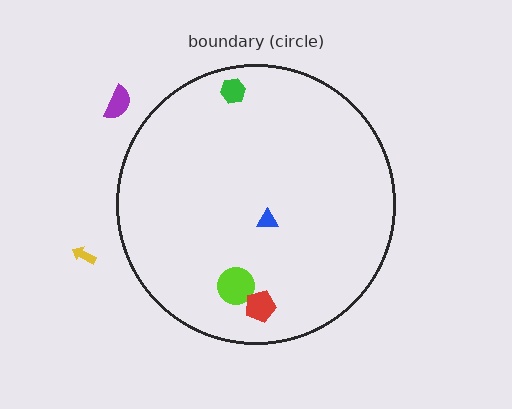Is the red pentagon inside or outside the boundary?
Inside.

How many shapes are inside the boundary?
4 inside, 2 outside.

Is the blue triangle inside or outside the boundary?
Inside.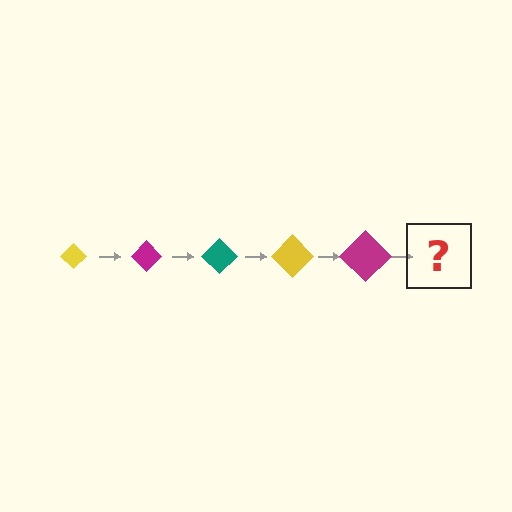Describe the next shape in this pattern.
It should be a teal diamond, larger than the previous one.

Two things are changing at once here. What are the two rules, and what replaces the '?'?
The two rules are that the diamond grows larger each step and the color cycles through yellow, magenta, and teal. The '?' should be a teal diamond, larger than the previous one.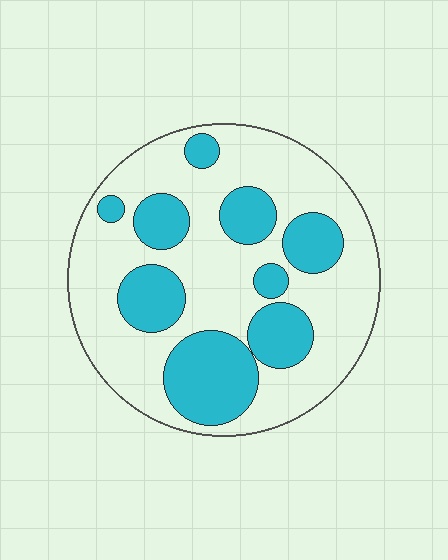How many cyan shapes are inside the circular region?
9.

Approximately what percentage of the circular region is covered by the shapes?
Approximately 35%.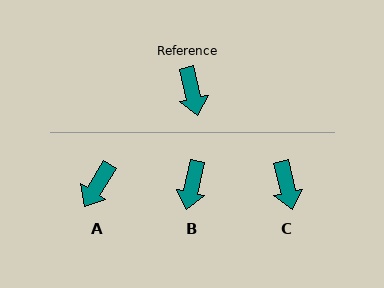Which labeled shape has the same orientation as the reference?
C.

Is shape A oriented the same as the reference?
No, it is off by about 45 degrees.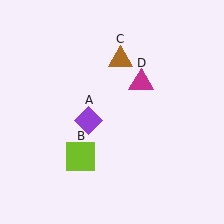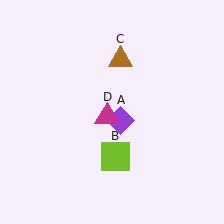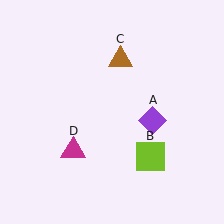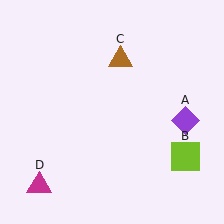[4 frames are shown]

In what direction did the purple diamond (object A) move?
The purple diamond (object A) moved right.